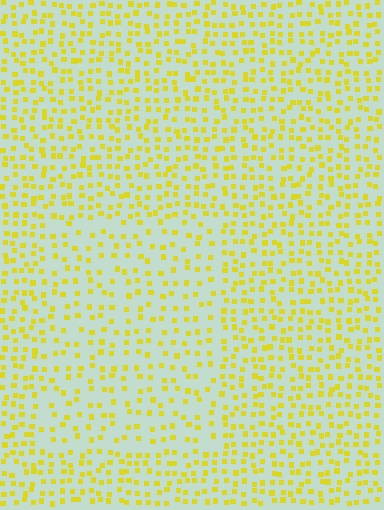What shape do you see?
I see a rectangle.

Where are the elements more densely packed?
The elements are more densely packed outside the rectangle boundary.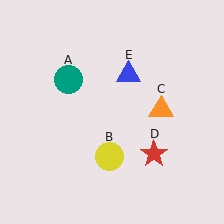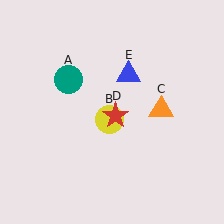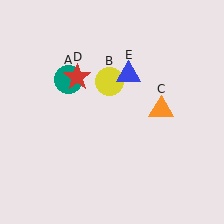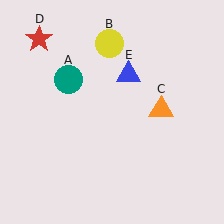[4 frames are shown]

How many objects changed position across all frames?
2 objects changed position: yellow circle (object B), red star (object D).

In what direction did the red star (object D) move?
The red star (object D) moved up and to the left.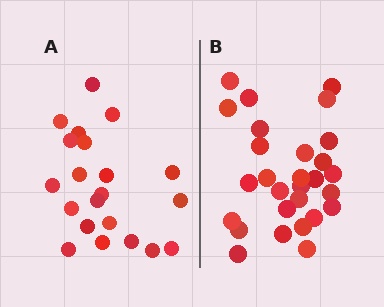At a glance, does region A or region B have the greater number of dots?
Region B (the right region) has more dots.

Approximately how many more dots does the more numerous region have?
Region B has roughly 8 or so more dots than region A.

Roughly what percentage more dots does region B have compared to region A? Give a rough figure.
About 35% more.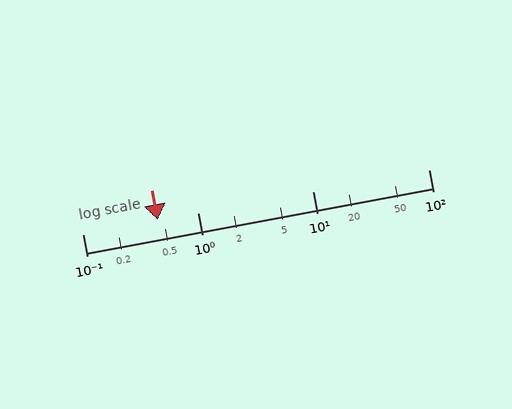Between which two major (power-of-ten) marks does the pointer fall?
The pointer is between 0.1 and 1.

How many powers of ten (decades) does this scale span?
The scale spans 3 decades, from 0.1 to 100.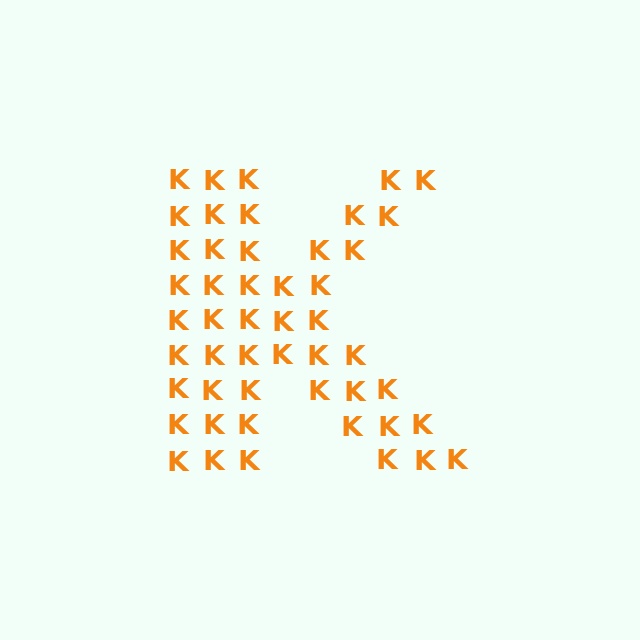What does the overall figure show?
The overall figure shows the letter K.